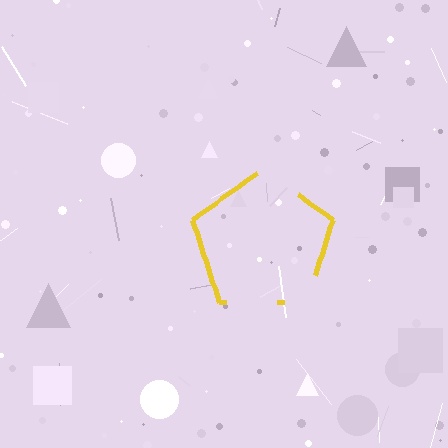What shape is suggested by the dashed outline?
The dashed outline suggests a pentagon.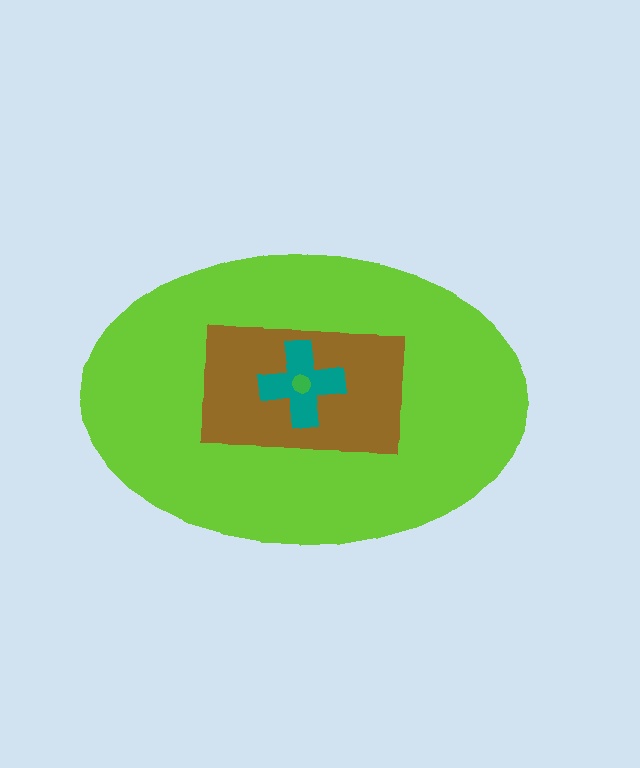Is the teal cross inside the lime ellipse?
Yes.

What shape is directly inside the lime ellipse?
The brown rectangle.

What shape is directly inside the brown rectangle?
The teal cross.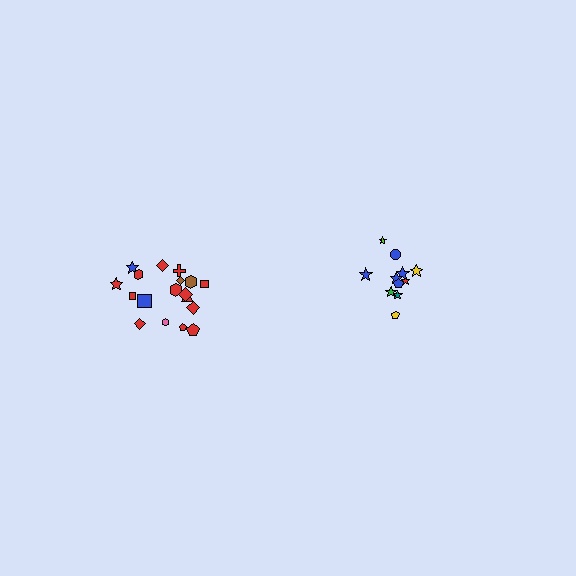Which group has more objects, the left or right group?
The left group.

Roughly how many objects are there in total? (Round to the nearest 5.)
Roughly 30 objects in total.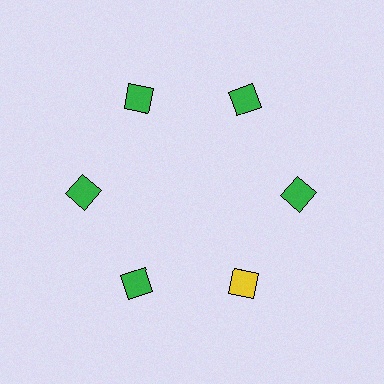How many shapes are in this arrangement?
There are 6 shapes arranged in a ring pattern.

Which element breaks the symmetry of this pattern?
The yellow diamond at roughly the 5 o'clock position breaks the symmetry. All other shapes are green diamonds.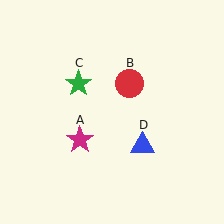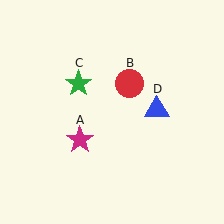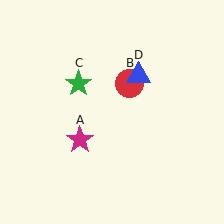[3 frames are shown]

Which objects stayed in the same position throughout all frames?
Magenta star (object A) and red circle (object B) and green star (object C) remained stationary.